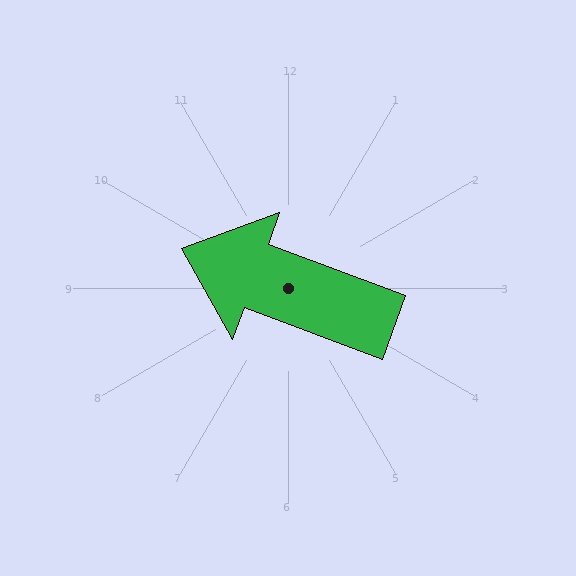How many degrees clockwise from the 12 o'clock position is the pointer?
Approximately 290 degrees.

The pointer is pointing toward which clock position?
Roughly 10 o'clock.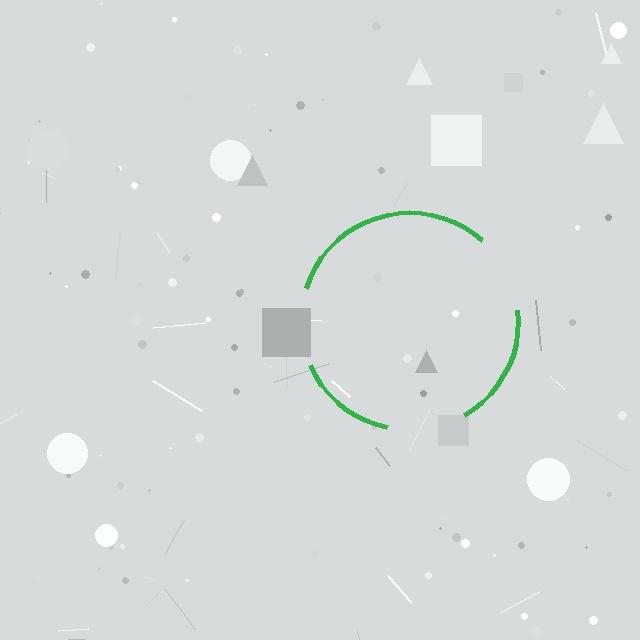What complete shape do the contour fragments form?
The contour fragments form a circle.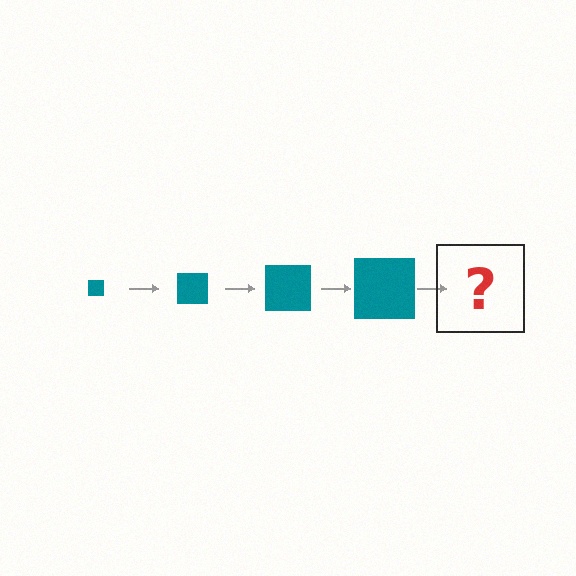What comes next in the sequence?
The next element should be a teal square, larger than the previous one.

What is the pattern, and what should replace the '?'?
The pattern is that the square gets progressively larger each step. The '?' should be a teal square, larger than the previous one.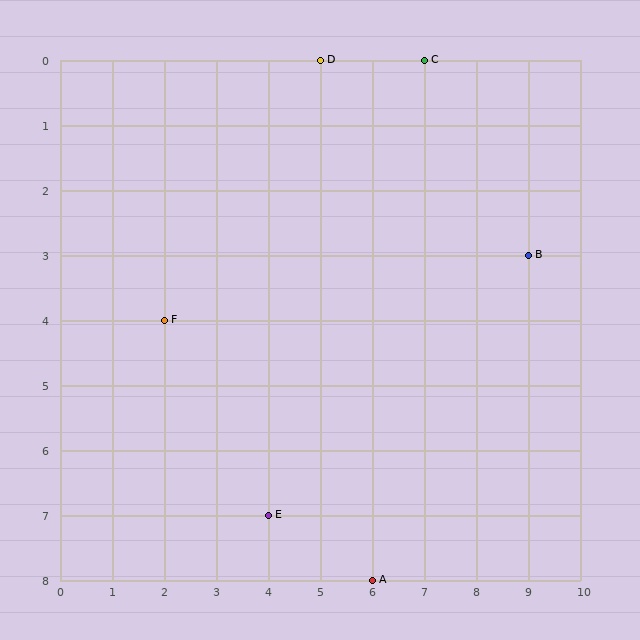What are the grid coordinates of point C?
Point C is at grid coordinates (7, 0).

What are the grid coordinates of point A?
Point A is at grid coordinates (6, 8).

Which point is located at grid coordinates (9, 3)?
Point B is at (9, 3).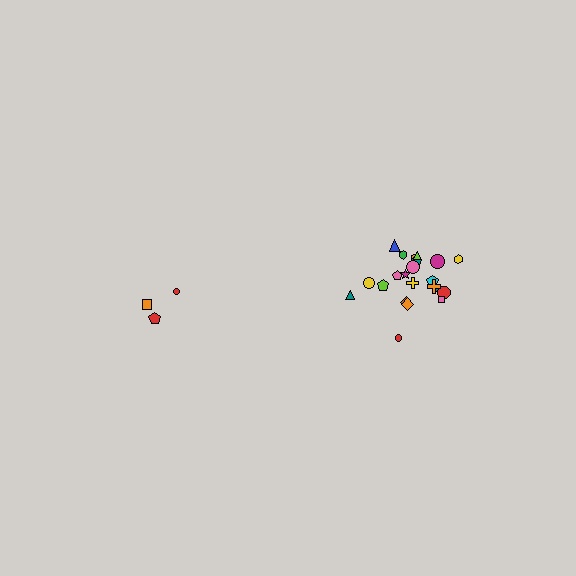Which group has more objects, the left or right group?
The right group.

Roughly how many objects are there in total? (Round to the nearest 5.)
Roughly 25 objects in total.